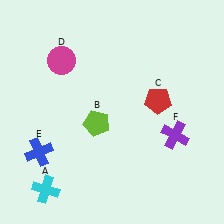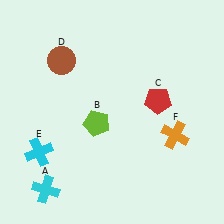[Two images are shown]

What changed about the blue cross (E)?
In Image 1, E is blue. In Image 2, it changed to cyan.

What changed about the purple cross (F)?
In Image 1, F is purple. In Image 2, it changed to orange.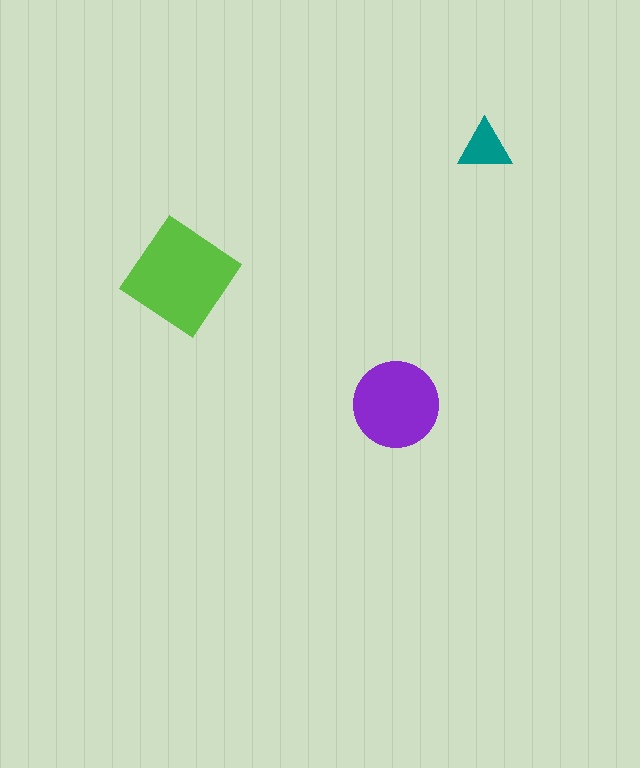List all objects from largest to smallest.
The lime diamond, the purple circle, the teal triangle.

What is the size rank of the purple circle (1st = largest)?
2nd.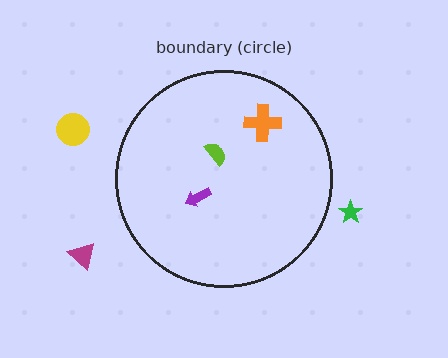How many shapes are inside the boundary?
3 inside, 3 outside.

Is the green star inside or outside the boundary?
Outside.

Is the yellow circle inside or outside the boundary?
Outside.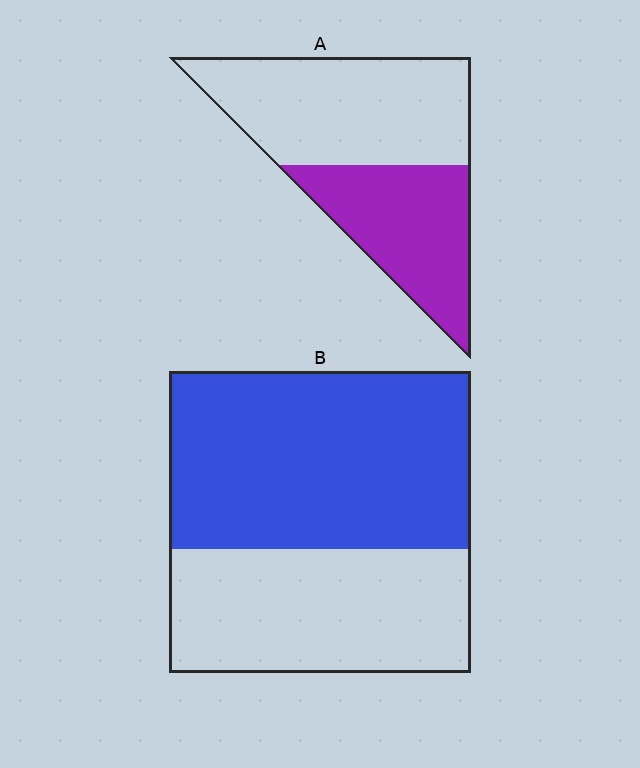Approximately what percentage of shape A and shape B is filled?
A is approximately 40% and B is approximately 60%.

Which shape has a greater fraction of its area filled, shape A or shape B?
Shape B.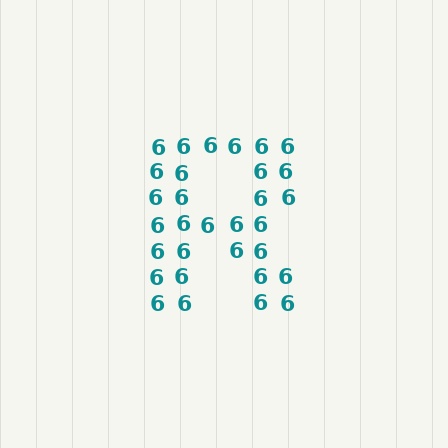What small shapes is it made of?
It is made of small digit 6's.